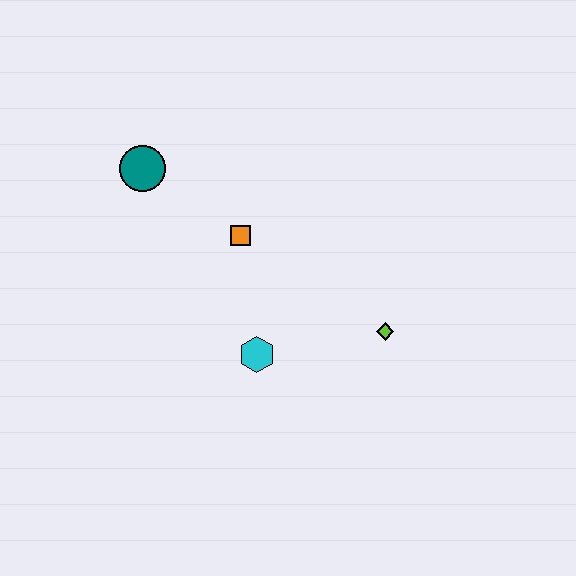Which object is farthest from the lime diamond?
The teal circle is farthest from the lime diamond.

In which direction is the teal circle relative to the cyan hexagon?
The teal circle is above the cyan hexagon.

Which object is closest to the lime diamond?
The cyan hexagon is closest to the lime diamond.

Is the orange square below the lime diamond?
No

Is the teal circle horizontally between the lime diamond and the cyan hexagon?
No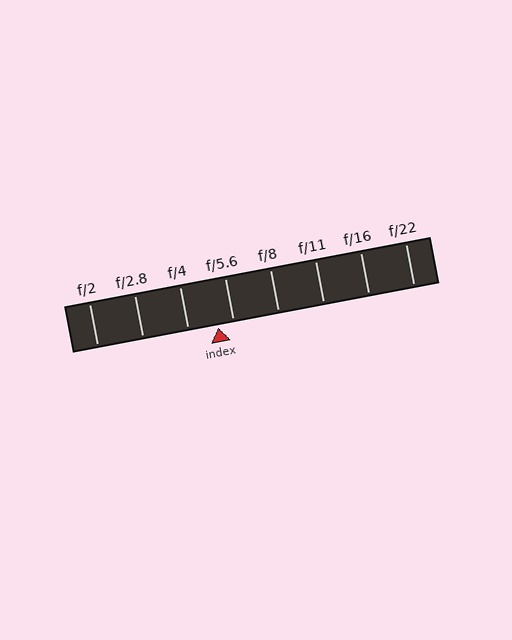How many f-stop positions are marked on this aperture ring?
There are 8 f-stop positions marked.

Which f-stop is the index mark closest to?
The index mark is closest to f/5.6.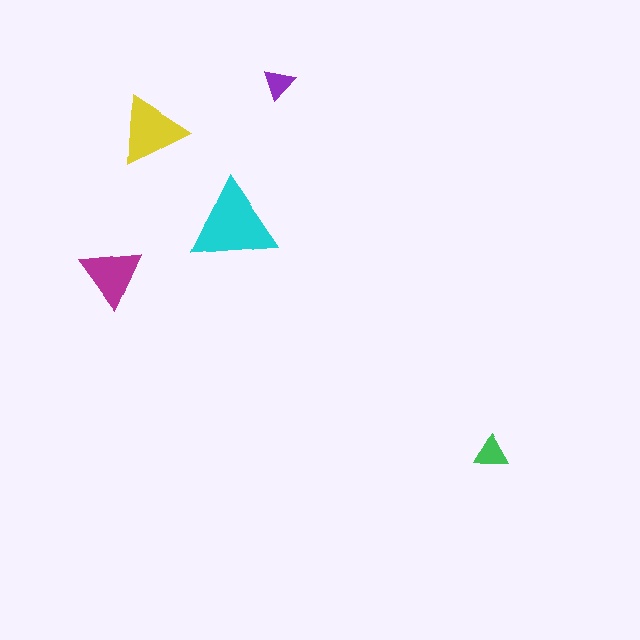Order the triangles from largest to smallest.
the cyan one, the yellow one, the magenta one, the green one, the purple one.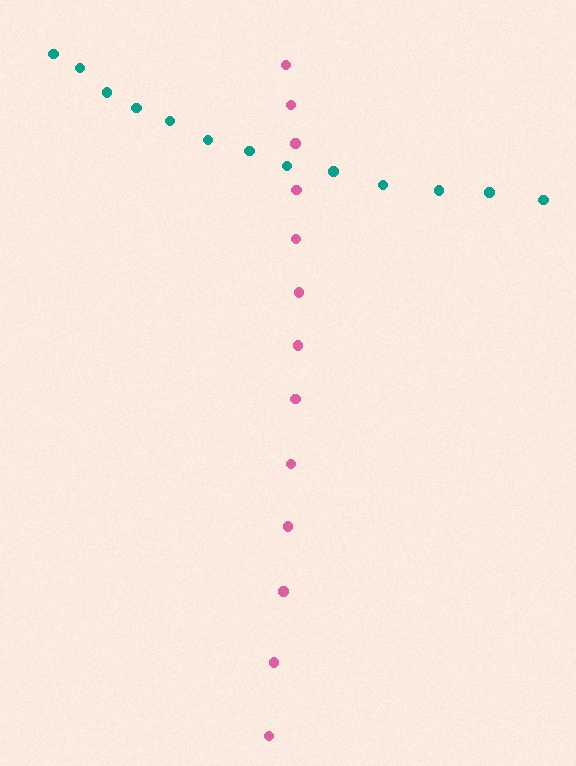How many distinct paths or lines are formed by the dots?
There are 2 distinct paths.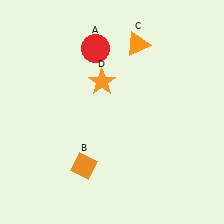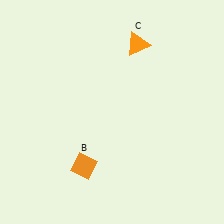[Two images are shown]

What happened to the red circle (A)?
The red circle (A) was removed in Image 2. It was in the top-left area of Image 1.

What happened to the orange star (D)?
The orange star (D) was removed in Image 2. It was in the top-left area of Image 1.